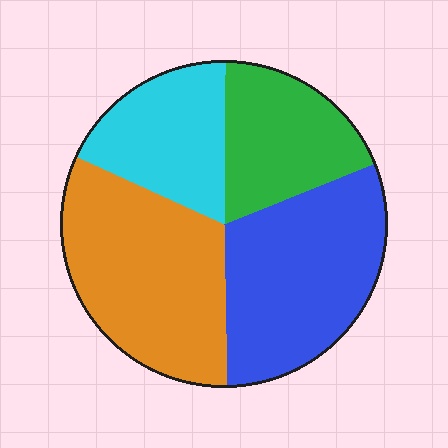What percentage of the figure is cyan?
Cyan takes up about one fifth (1/5) of the figure.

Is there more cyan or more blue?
Blue.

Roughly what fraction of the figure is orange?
Orange covers roughly 30% of the figure.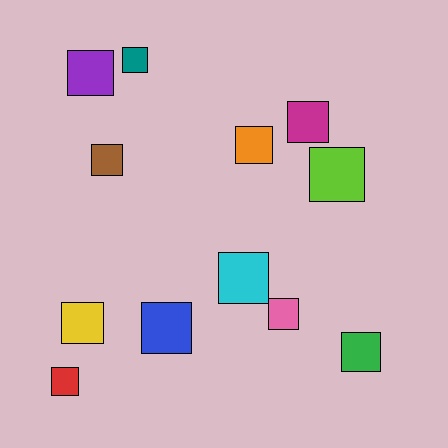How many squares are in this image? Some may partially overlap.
There are 12 squares.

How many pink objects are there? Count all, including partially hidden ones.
There is 1 pink object.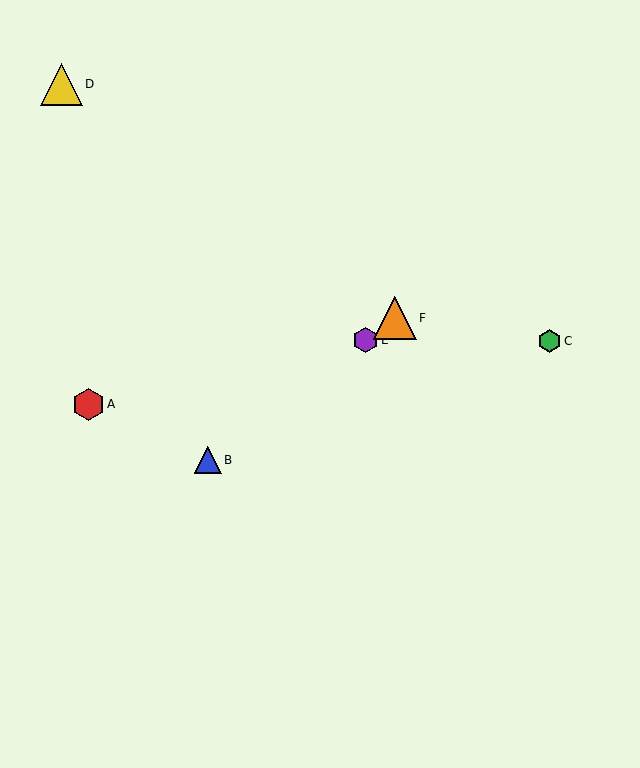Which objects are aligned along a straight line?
Objects B, E, F are aligned along a straight line.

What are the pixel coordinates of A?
Object A is at (88, 404).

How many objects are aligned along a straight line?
3 objects (B, E, F) are aligned along a straight line.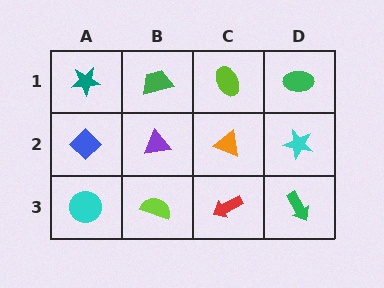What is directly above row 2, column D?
A green ellipse.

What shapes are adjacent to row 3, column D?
A cyan star (row 2, column D), a red arrow (row 3, column C).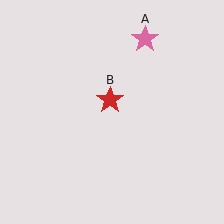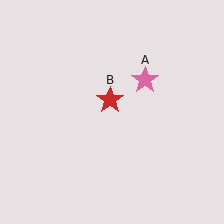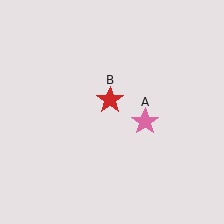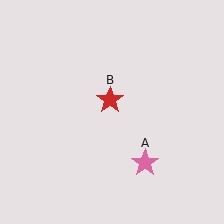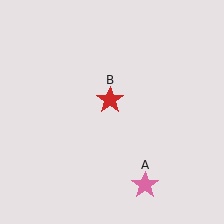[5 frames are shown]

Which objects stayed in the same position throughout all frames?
Red star (object B) remained stationary.